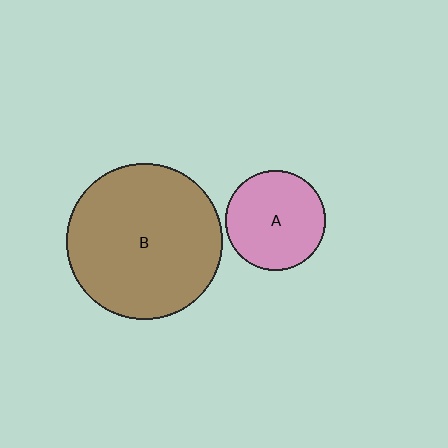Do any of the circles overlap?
No, none of the circles overlap.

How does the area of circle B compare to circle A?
Approximately 2.4 times.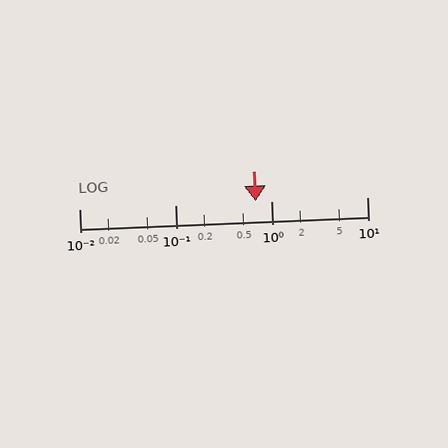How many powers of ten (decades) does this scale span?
The scale spans 3 decades, from 0.01 to 10.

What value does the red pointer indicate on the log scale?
The pointer indicates approximately 0.69.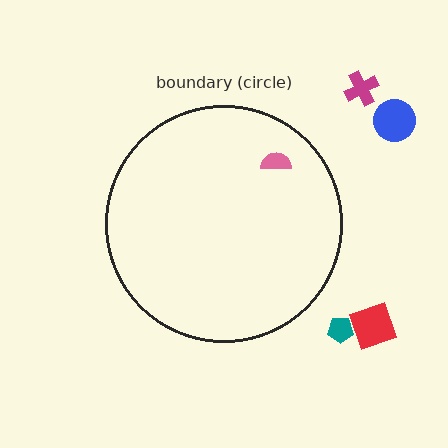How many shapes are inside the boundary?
1 inside, 4 outside.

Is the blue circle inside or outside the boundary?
Outside.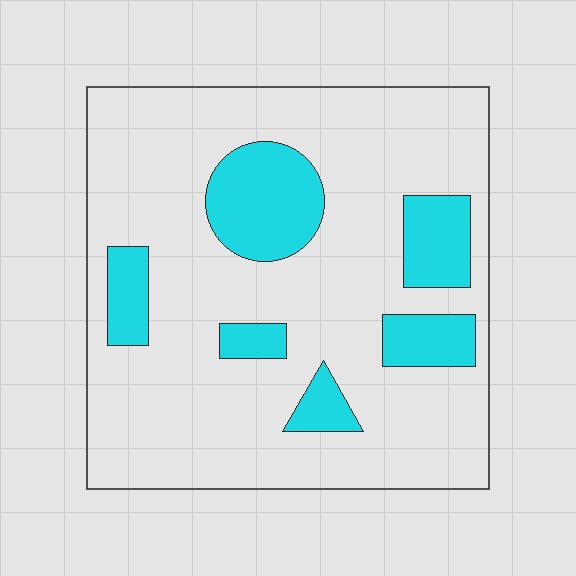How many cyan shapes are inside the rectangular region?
6.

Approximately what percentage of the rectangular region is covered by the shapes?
Approximately 20%.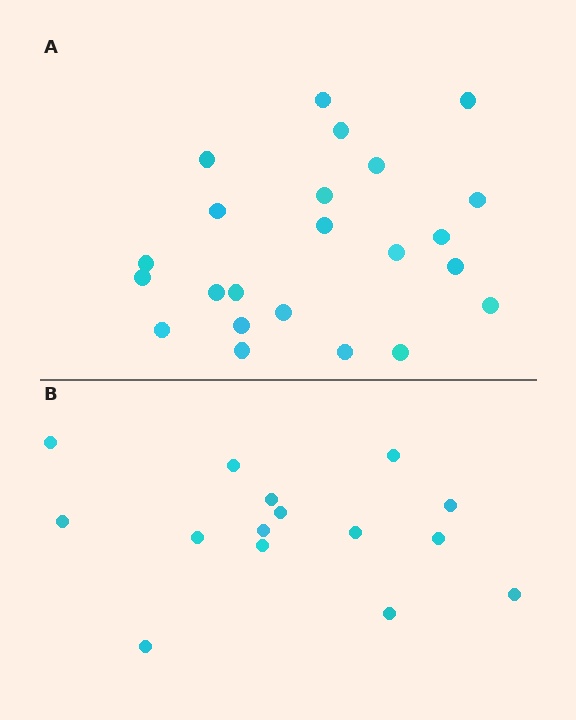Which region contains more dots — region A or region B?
Region A (the top region) has more dots.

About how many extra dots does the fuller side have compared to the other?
Region A has roughly 8 or so more dots than region B.